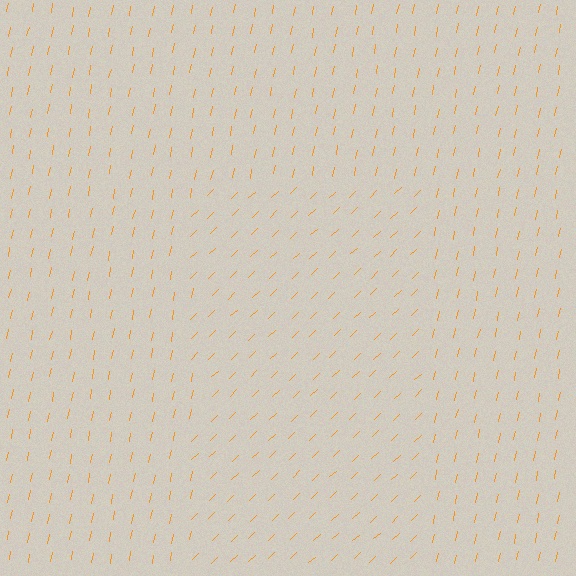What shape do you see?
I see a rectangle.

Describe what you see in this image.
The image is filled with small orange line segments. A rectangle region in the image has lines oriented differently from the surrounding lines, creating a visible texture boundary.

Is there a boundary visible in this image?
Yes, there is a texture boundary formed by a change in line orientation.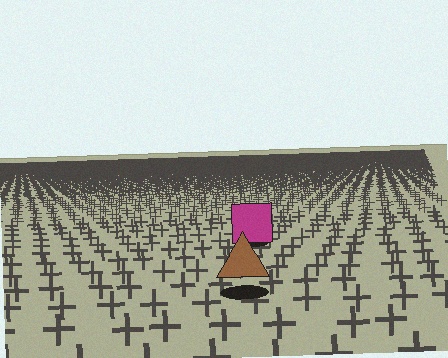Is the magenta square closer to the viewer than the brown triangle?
No. The brown triangle is closer — you can tell from the texture gradient: the ground texture is coarser near it.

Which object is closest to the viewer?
The brown triangle is closest. The texture marks near it are larger and more spread out.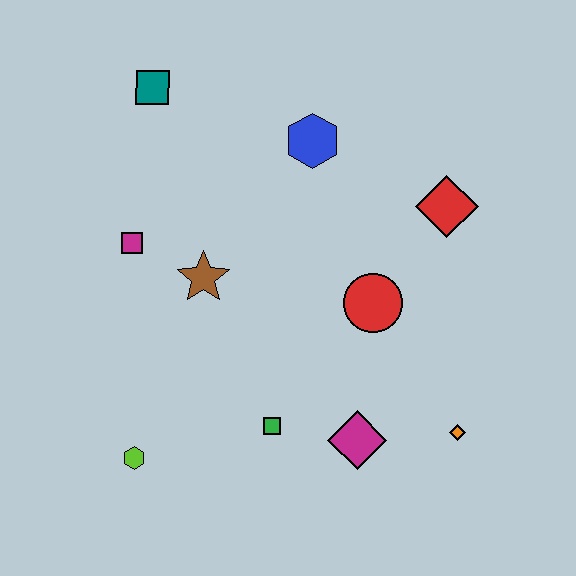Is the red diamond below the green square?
No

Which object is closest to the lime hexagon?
The green square is closest to the lime hexagon.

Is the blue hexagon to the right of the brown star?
Yes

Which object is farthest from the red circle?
The teal square is farthest from the red circle.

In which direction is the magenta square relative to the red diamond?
The magenta square is to the left of the red diamond.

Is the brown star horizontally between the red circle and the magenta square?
Yes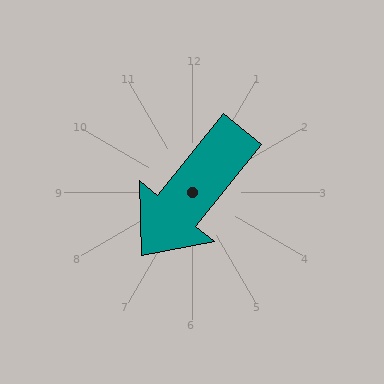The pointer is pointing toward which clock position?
Roughly 7 o'clock.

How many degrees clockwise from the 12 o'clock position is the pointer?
Approximately 219 degrees.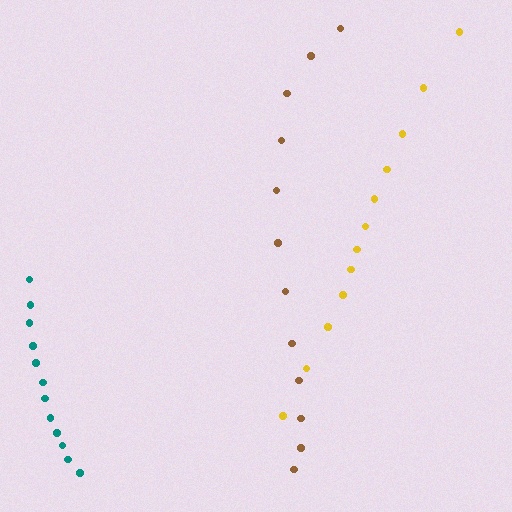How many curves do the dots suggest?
There are 3 distinct paths.